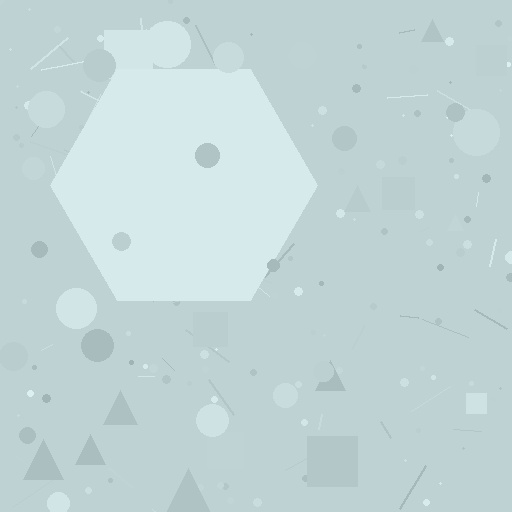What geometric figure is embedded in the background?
A hexagon is embedded in the background.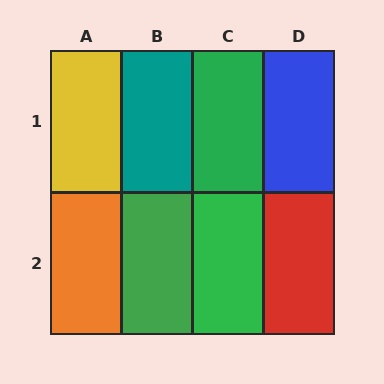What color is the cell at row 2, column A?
Orange.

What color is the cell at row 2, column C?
Green.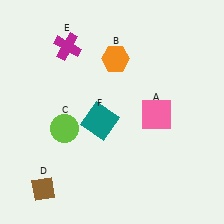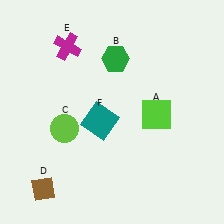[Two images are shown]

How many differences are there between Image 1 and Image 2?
There are 2 differences between the two images.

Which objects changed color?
A changed from pink to lime. B changed from orange to green.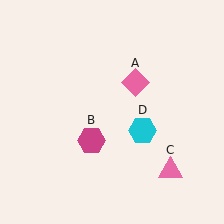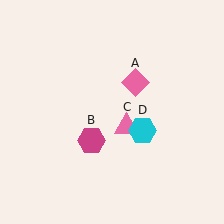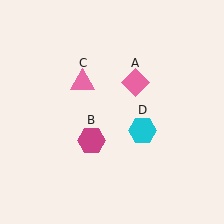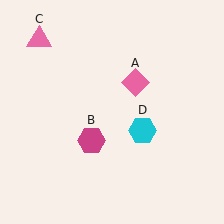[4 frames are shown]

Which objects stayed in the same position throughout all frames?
Pink diamond (object A) and magenta hexagon (object B) and cyan hexagon (object D) remained stationary.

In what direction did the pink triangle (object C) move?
The pink triangle (object C) moved up and to the left.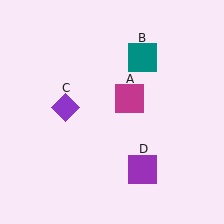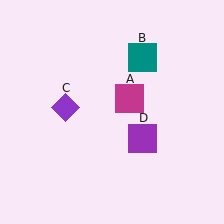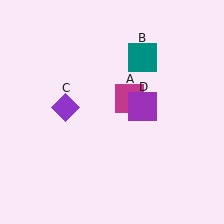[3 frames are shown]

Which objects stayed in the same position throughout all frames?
Magenta square (object A) and teal square (object B) and purple diamond (object C) remained stationary.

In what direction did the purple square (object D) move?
The purple square (object D) moved up.